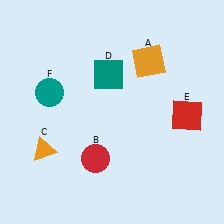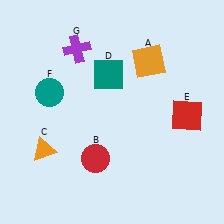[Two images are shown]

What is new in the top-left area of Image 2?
A purple cross (G) was added in the top-left area of Image 2.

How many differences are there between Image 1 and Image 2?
There is 1 difference between the two images.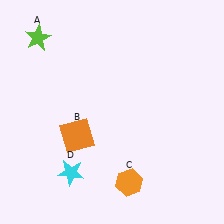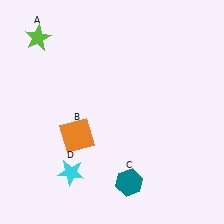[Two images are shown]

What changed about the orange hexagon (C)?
In Image 1, C is orange. In Image 2, it changed to teal.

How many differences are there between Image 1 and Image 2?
There is 1 difference between the two images.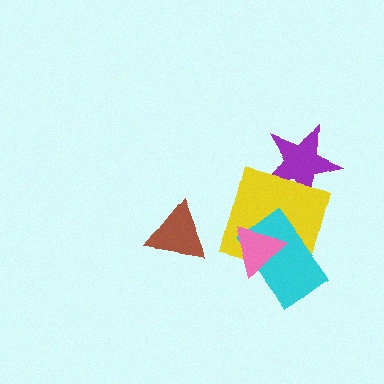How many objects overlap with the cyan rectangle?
2 objects overlap with the cyan rectangle.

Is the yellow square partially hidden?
Yes, it is partially covered by another shape.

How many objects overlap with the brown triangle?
0 objects overlap with the brown triangle.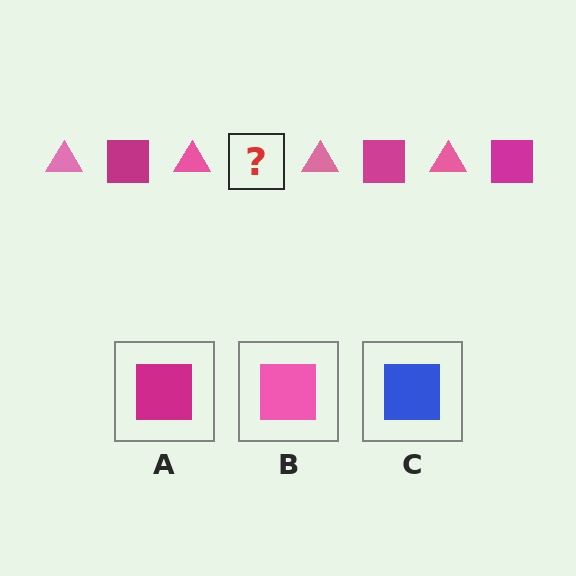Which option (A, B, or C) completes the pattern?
A.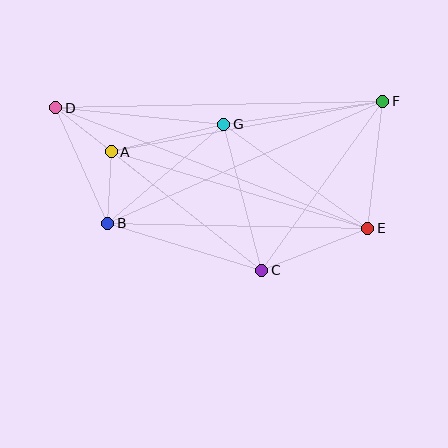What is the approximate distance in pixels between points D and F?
The distance between D and F is approximately 327 pixels.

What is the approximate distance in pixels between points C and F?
The distance between C and F is approximately 208 pixels.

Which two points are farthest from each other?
Points D and E are farthest from each other.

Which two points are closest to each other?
Points A and D are closest to each other.